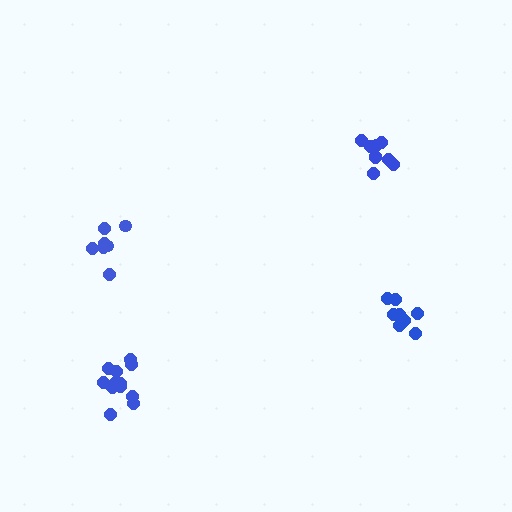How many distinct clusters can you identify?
There are 4 distinct clusters.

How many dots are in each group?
Group 1: 8 dots, Group 2: 12 dots, Group 3: 8 dots, Group 4: 9 dots (37 total).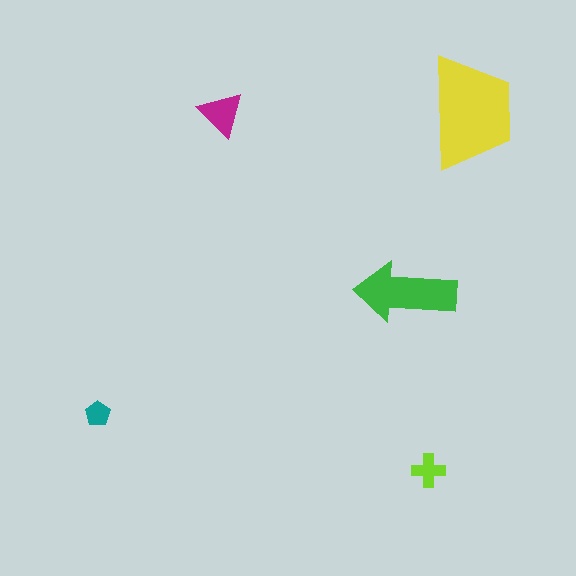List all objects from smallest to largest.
The teal pentagon, the lime cross, the magenta triangle, the green arrow, the yellow trapezoid.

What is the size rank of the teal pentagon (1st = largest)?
5th.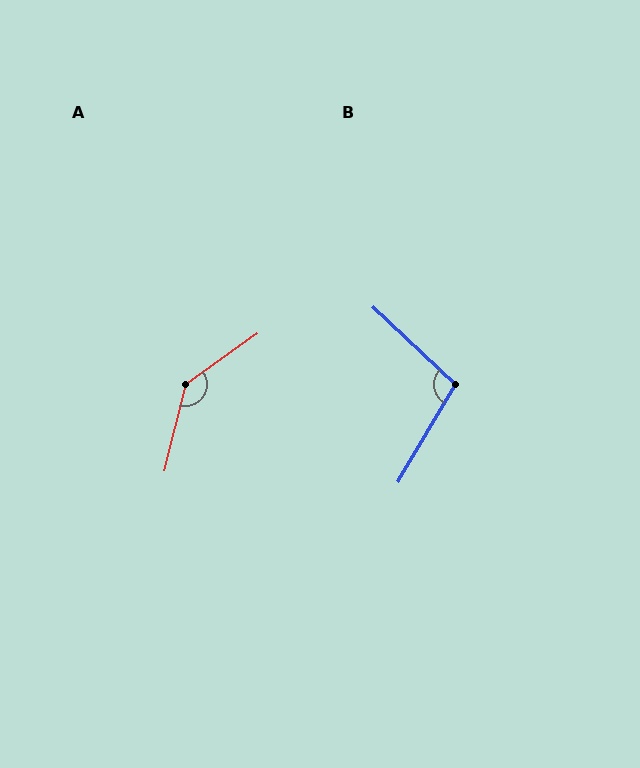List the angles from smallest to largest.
B (103°), A (140°).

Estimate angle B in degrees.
Approximately 103 degrees.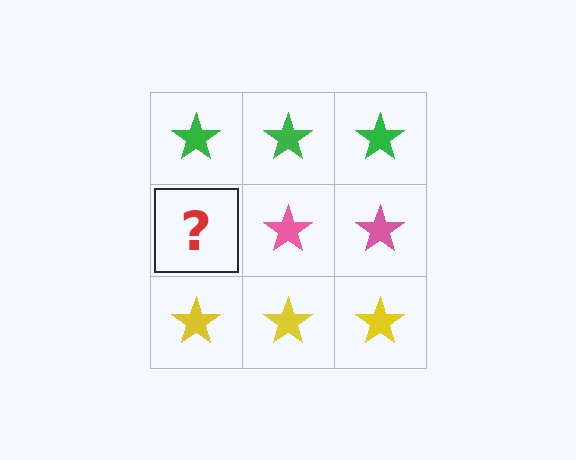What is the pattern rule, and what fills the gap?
The rule is that each row has a consistent color. The gap should be filled with a pink star.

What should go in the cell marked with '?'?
The missing cell should contain a pink star.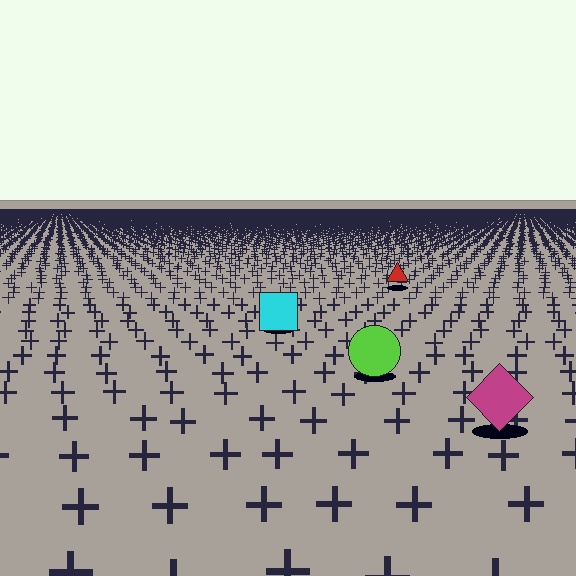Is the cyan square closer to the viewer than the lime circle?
No. The lime circle is closer — you can tell from the texture gradient: the ground texture is coarser near it.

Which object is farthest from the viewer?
The red triangle is farthest from the viewer. It appears smaller and the ground texture around it is denser.